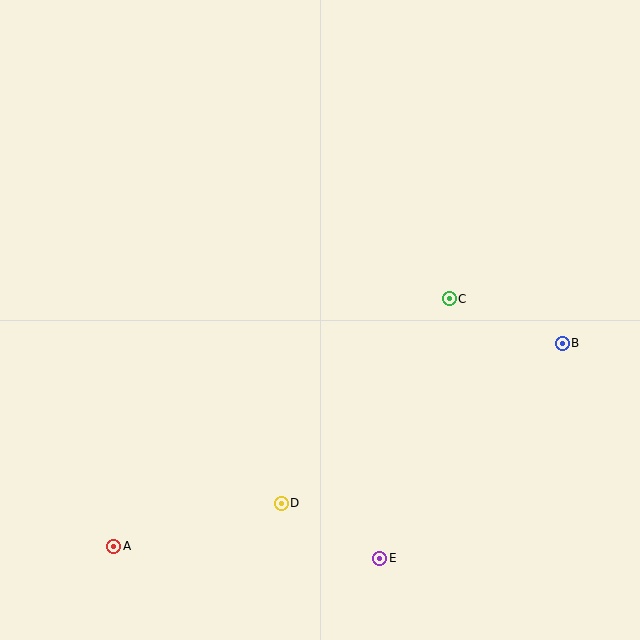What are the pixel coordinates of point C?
Point C is at (449, 299).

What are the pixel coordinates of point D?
Point D is at (281, 503).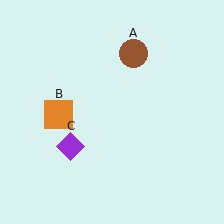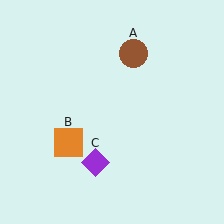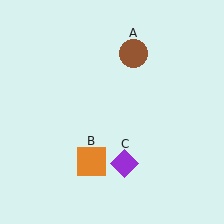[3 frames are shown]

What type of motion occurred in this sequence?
The orange square (object B), purple diamond (object C) rotated counterclockwise around the center of the scene.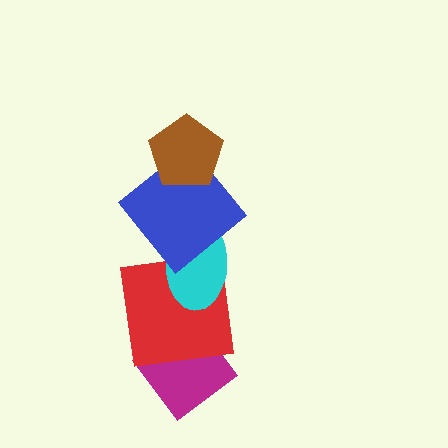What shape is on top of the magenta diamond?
The red square is on top of the magenta diamond.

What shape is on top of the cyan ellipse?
The blue diamond is on top of the cyan ellipse.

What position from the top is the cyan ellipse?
The cyan ellipse is 3rd from the top.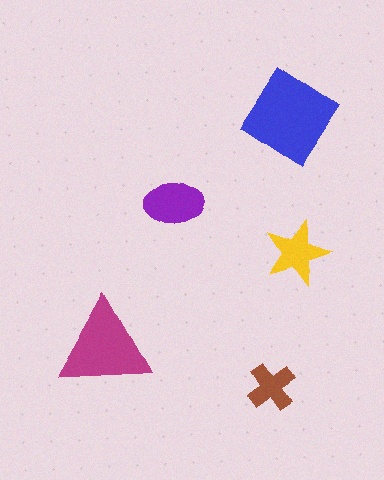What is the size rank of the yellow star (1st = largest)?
4th.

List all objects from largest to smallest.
The blue diamond, the magenta triangle, the purple ellipse, the yellow star, the brown cross.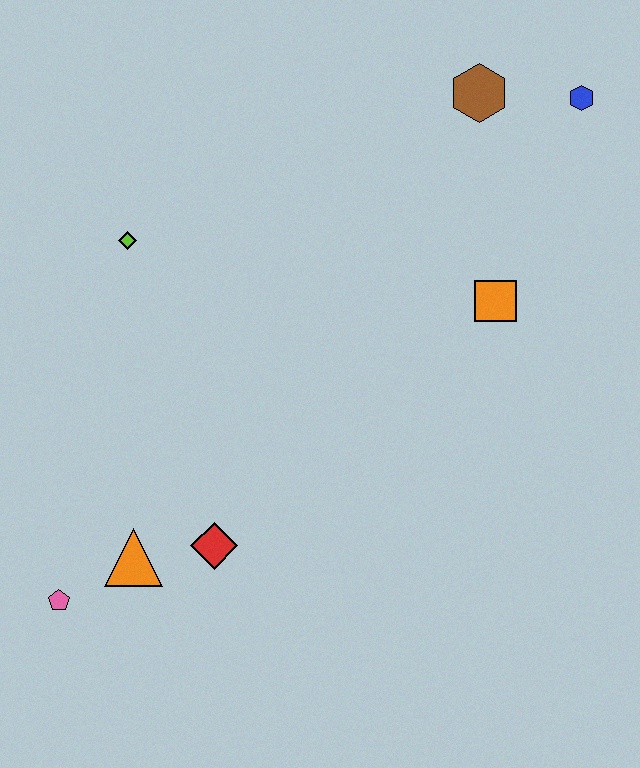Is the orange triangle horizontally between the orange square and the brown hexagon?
No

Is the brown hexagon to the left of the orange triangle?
No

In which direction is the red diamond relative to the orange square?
The red diamond is to the left of the orange square.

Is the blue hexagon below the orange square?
No